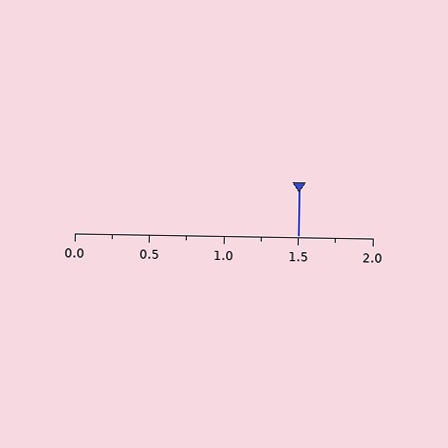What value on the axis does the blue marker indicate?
The marker indicates approximately 1.5.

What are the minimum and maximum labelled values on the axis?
The axis runs from 0.0 to 2.0.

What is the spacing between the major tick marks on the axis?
The major ticks are spaced 0.5 apart.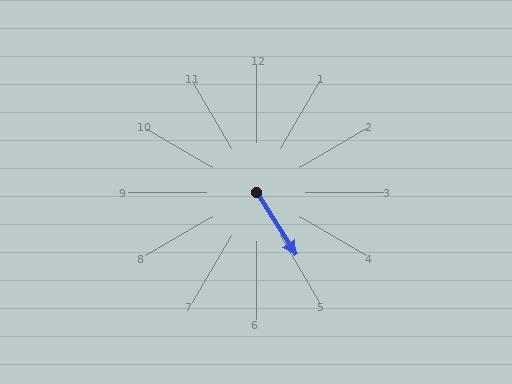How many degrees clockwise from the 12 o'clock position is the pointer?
Approximately 148 degrees.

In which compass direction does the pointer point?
Southeast.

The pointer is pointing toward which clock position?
Roughly 5 o'clock.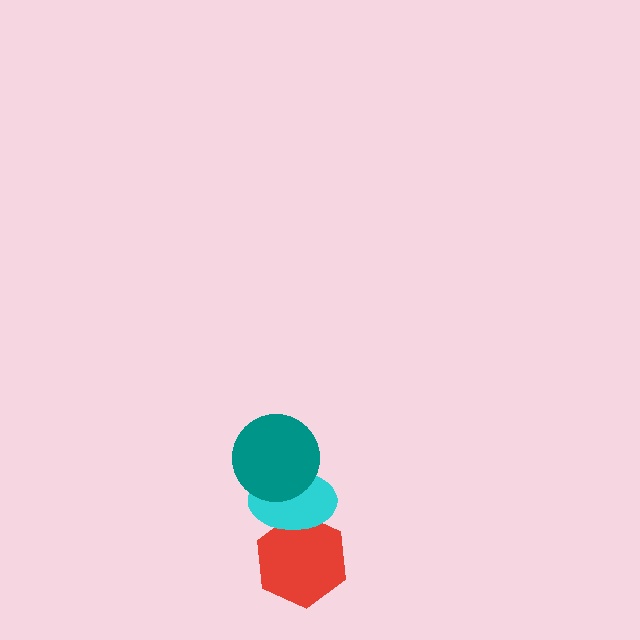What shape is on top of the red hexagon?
The cyan ellipse is on top of the red hexagon.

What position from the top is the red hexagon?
The red hexagon is 3rd from the top.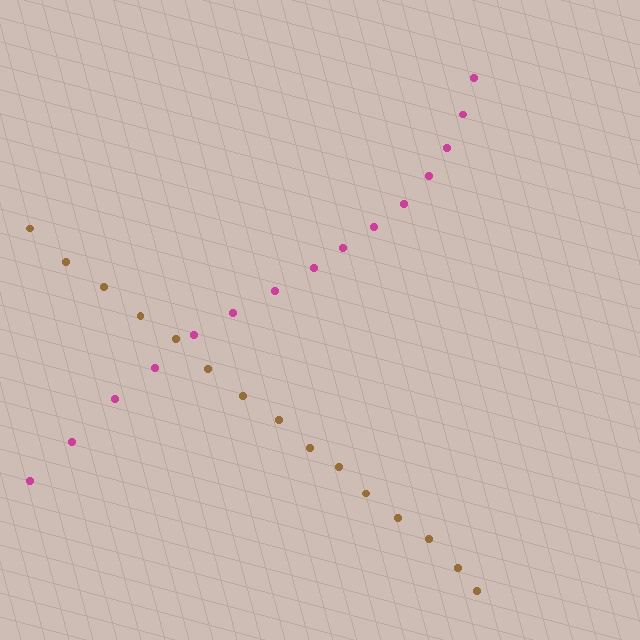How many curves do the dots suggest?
There are 2 distinct paths.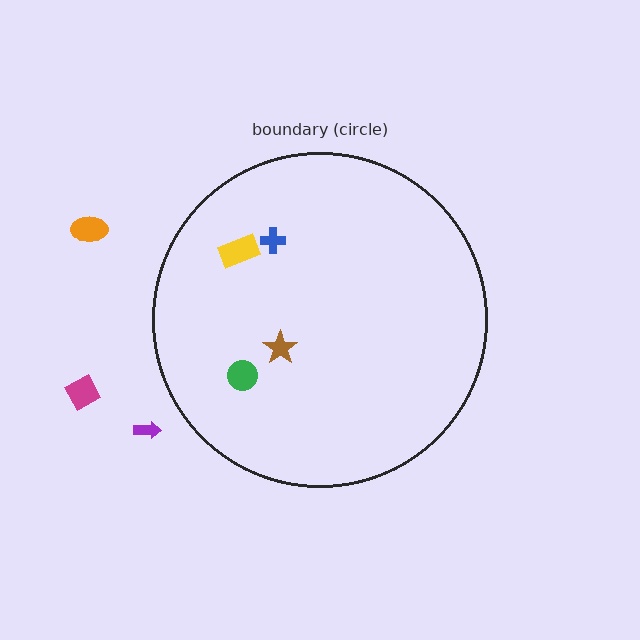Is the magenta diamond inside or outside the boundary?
Outside.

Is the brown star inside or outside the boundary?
Inside.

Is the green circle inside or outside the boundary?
Inside.